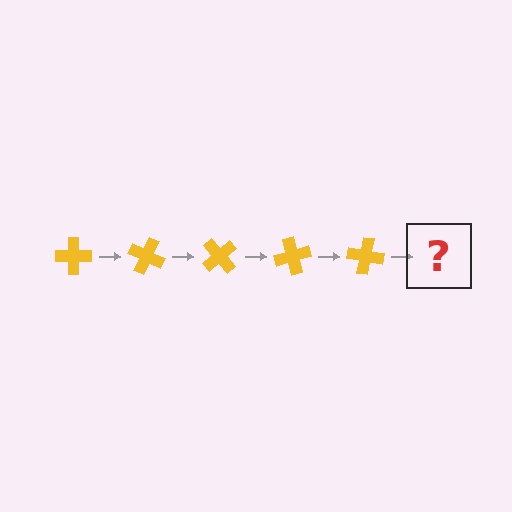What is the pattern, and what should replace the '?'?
The pattern is that the cross rotates 25 degrees each step. The '?' should be a yellow cross rotated 125 degrees.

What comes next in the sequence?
The next element should be a yellow cross rotated 125 degrees.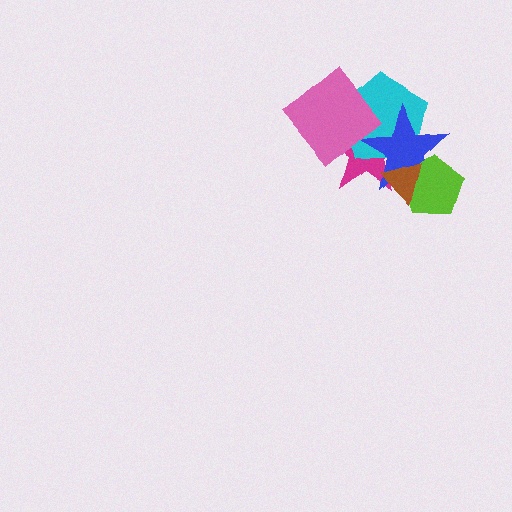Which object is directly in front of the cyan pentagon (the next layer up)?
The blue star is directly in front of the cyan pentagon.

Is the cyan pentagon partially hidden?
Yes, it is partially covered by another shape.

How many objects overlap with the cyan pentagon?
4 objects overlap with the cyan pentagon.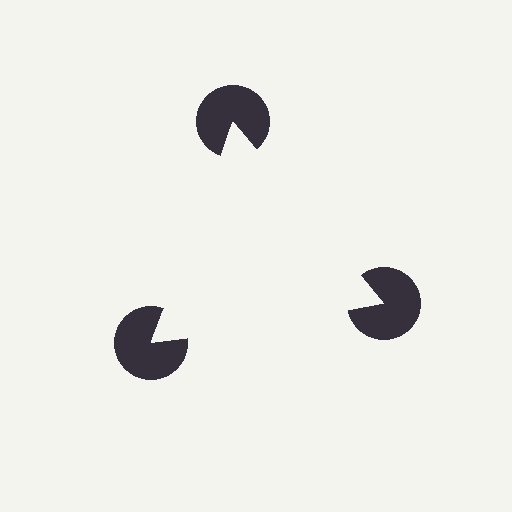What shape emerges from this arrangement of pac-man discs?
An illusory triangle — its edges are inferred from the aligned wedge cuts in the pac-man discs, not physically drawn.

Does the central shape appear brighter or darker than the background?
It typically appears slightly brighter than the background, even though no actual brightness change is drawn.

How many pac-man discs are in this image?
There are 3 — one at each vertex of the illusory triangle.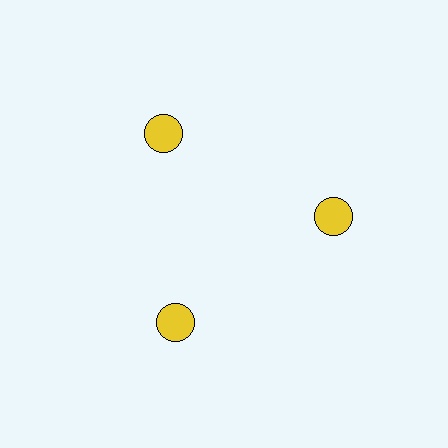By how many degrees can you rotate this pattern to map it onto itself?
The pattern maps onto itself every 120 degrees of rotation.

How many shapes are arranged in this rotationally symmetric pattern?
There are 3 shapes, arranged in 3 groups of 1.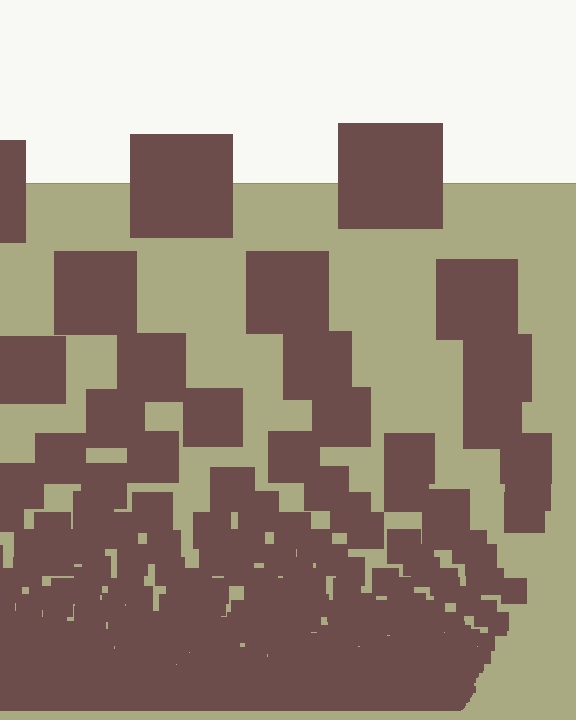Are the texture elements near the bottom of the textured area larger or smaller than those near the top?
Smaller. The gradient is inverted — elements near the bottom are smaller and denser.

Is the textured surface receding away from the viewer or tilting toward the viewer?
The surface appears to tilt toward the viewer. Texture elements get larger and sparser toward the top.